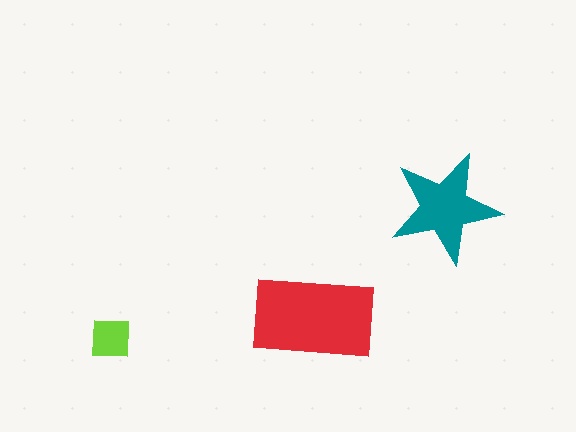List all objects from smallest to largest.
The lime square, the teal star, the red rectangle.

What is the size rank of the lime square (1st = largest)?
3rd.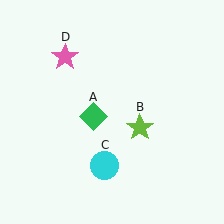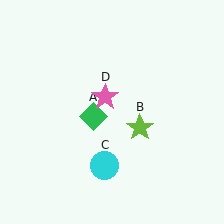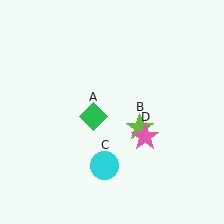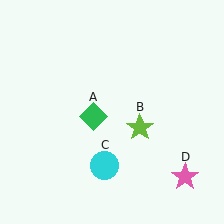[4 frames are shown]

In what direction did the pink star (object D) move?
The pink star (object D) moved down and to the right.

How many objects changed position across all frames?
1 object changed position: pink star (object D).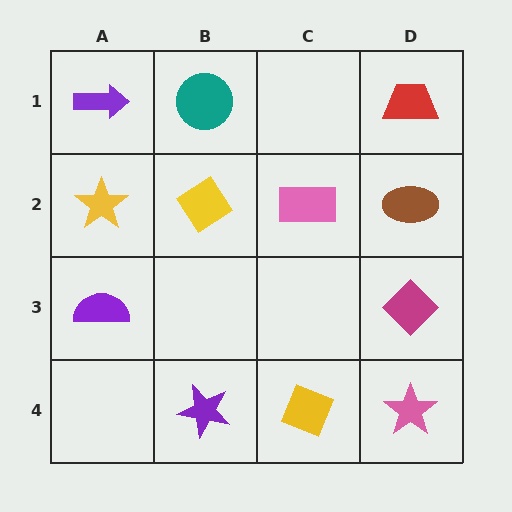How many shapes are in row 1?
3 shapes.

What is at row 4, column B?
A purple star.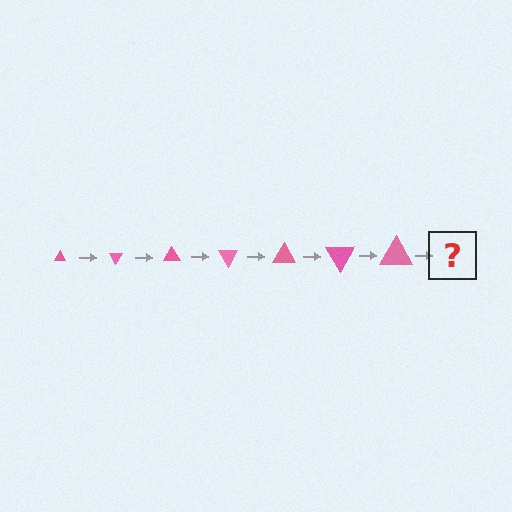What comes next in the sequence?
The next element should be a triangle, larger than the previous one and rotated 420 degrees from the start.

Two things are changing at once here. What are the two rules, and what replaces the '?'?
The two rules are that the triangle grows larger each step and it rotates 60 degrees each step. The '?' should be a triangle, larger than the previous one and rotated 420 degrees from the start.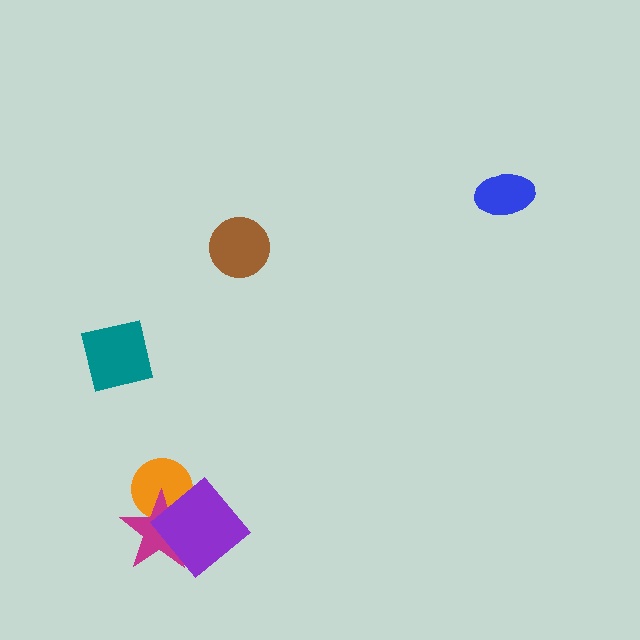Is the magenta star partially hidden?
Yes, it is partially covered by another shape.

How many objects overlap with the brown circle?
0 objects overlap with the brown circle.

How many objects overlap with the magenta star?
2 objects overlap with the magenta star.